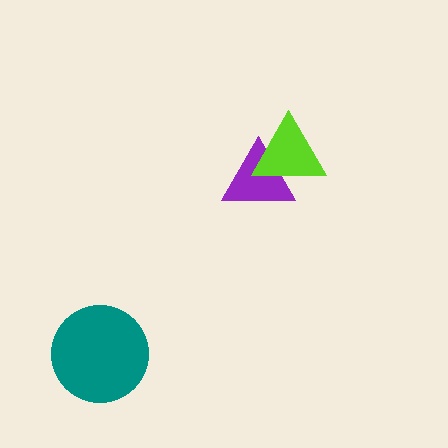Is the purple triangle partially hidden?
Yes, it is partially covered by another shape.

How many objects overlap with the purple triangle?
1 object overlaps with the purple triangle.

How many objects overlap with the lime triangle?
1 object overlaps with the lime triangle.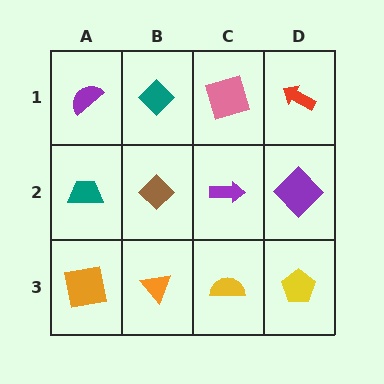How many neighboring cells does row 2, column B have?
4.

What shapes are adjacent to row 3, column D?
A purple diamond (row 2, column D), a yellow semicircle (row 3, column C).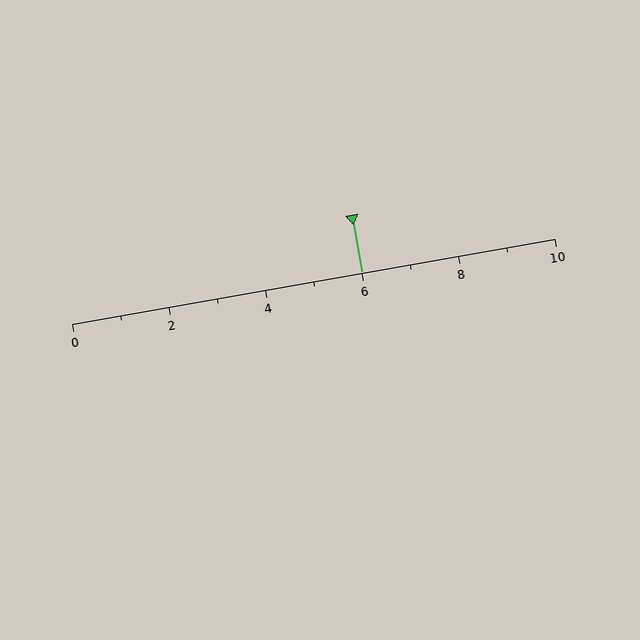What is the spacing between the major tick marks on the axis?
The major ticks are spaced 2 apart.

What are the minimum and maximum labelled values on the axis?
The axis runs from 0 to 10.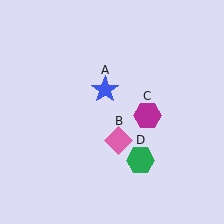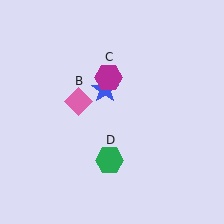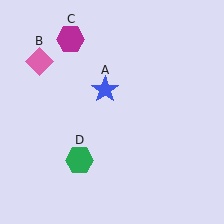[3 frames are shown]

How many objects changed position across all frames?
3 objects changed position: pink diamond (object B), magenta hexagon (object C), green hexagon (object D).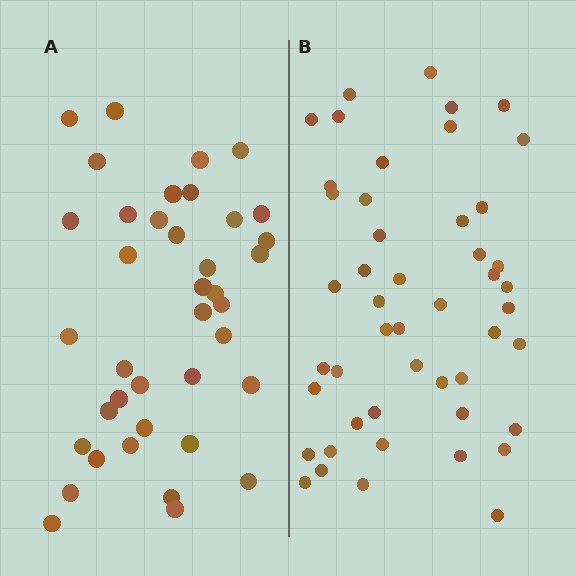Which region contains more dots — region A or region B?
Region B (the right region) has more dots.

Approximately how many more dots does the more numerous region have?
Region B has roughly 8 or so more dots than region A.